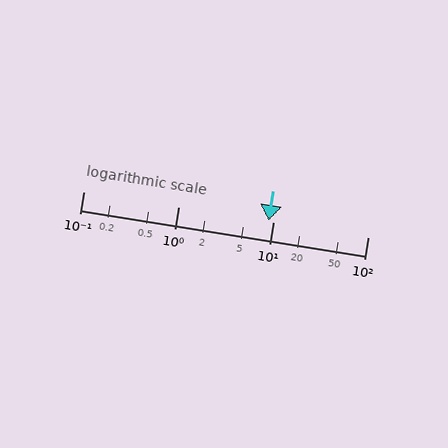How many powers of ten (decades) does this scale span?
The scale spans 3 decades, from 0.1 to 100.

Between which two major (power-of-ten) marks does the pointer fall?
The pointer is between 1 and 10.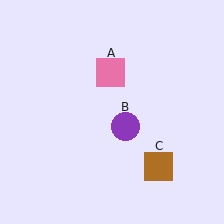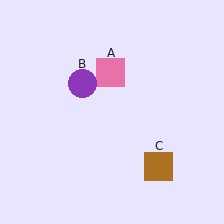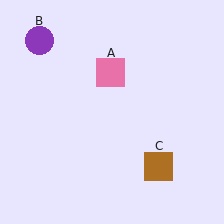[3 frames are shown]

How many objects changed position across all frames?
1 object changed position: purple circle (object B).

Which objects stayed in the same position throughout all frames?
Pink square (object A) and brown square (object C) remained stationary.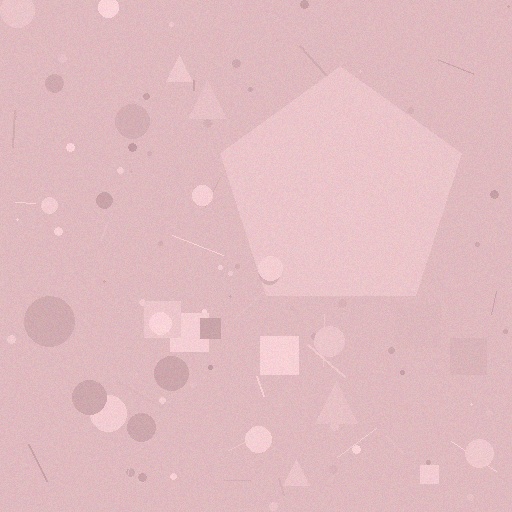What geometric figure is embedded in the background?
A pentagon is embedded in the background.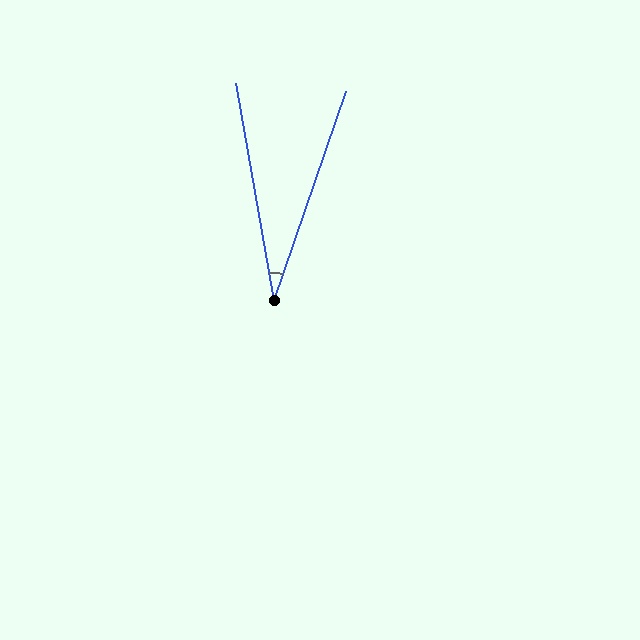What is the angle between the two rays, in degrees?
Approximately 29 degrees.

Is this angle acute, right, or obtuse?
It is acute.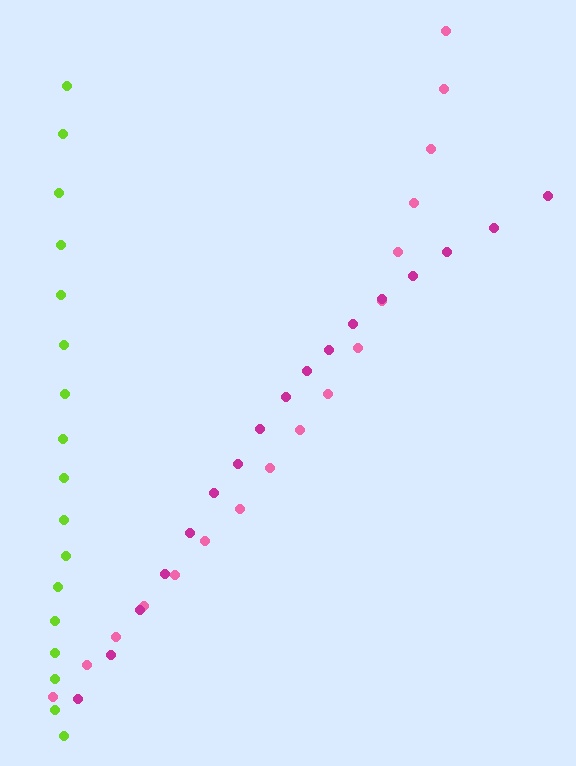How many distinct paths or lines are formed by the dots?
There are 3 distinct paths.